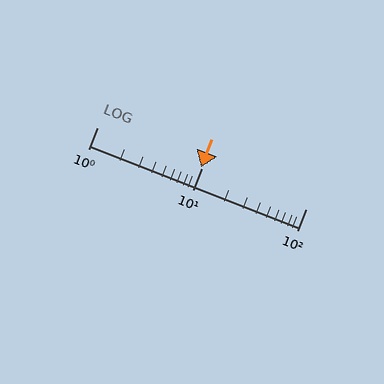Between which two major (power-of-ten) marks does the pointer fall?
The pointer is between 1 and 10.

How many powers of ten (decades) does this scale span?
The scale spans 2 decades, from 1 to 100.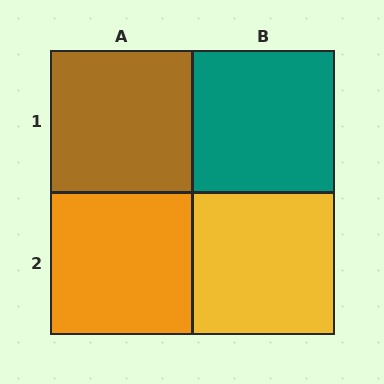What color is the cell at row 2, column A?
Orange.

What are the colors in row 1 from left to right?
Brown, teal.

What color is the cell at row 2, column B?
Yellow.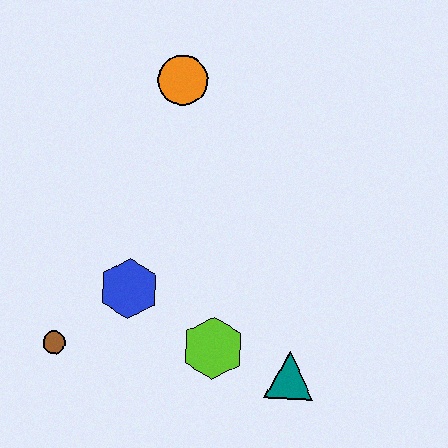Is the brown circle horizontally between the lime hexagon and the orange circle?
No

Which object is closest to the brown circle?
The blue hexagon is closest to the brown circle.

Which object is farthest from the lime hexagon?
The orange circle is farthest from the lime hexagon.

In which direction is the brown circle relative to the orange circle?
The brown circle is below the orange circle.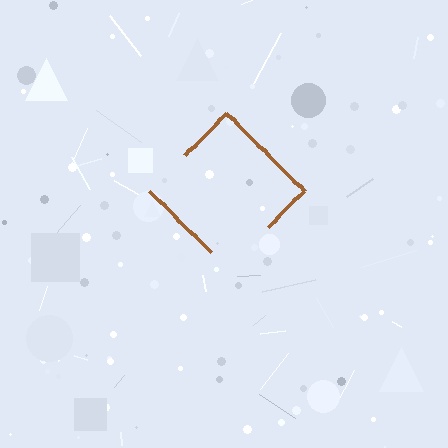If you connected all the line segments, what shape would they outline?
They would outline a diamond.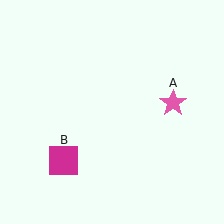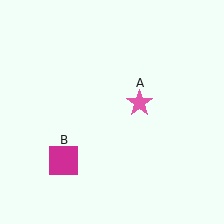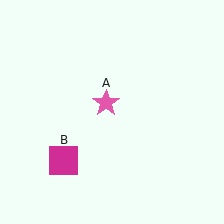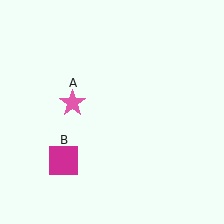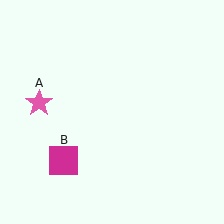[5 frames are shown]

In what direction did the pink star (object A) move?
The pink star (object A) moved left.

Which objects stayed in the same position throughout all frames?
Magenta square (object B) remained stationary.